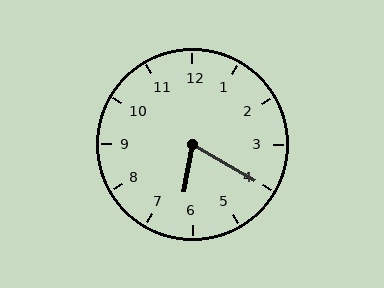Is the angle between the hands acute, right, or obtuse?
It is acute.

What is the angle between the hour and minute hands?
Approximately 70 degrees.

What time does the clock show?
6:20.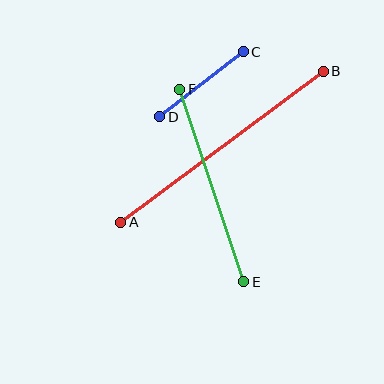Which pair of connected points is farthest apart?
Points A and B are farthest apart.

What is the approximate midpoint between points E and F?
The midpoint is at approximately (212, 185) pixels.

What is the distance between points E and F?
The distance is approximately 203 pixels.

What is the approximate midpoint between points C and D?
The midpoint is at approximately (202, 84) pixels.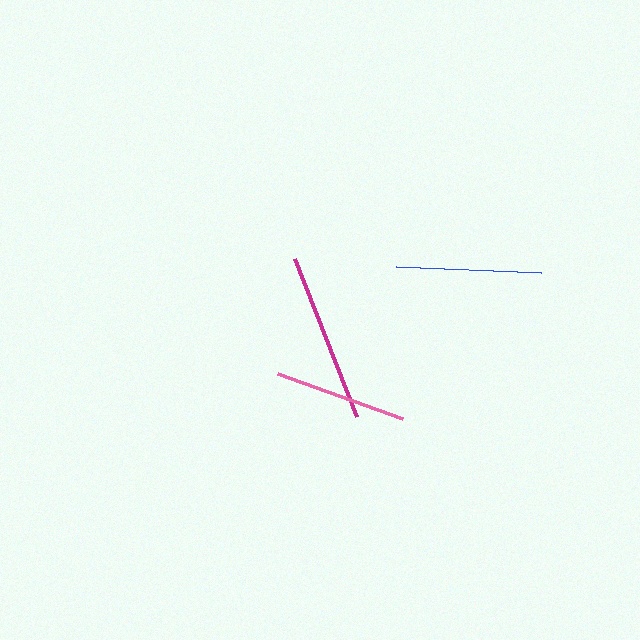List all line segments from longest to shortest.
From longest to shortest: magenta, blue, pink.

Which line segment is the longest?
The magenta line is the longest at approximately 170 pixels.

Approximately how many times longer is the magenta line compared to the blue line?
The magenta line is approximately 1.2 times the length of the blue line.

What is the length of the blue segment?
The blue segment is approximately 145 pixels long.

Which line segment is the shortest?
The pink line is the shortest at approximately 132 pixels.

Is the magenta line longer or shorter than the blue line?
The magenta line is longer than the blue line.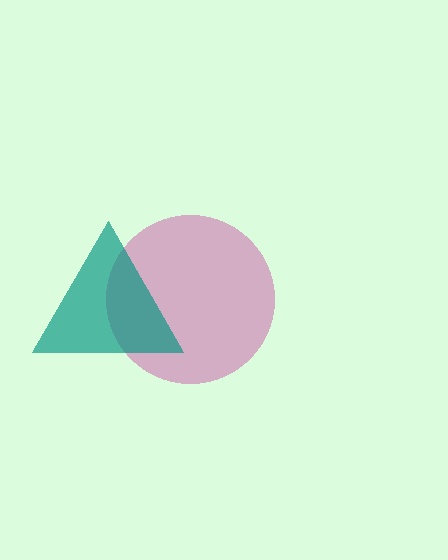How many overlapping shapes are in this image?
There are 2 overlapping shapes in the image.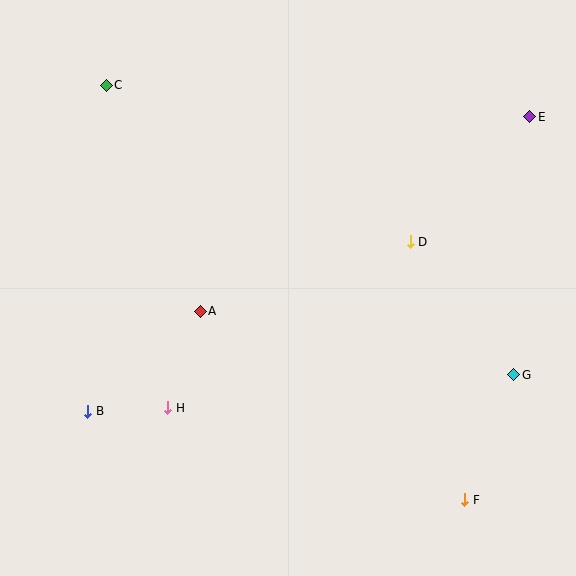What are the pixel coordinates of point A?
Point A is at (200, 311).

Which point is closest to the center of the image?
Point A at (200, 311) is closest to the center.